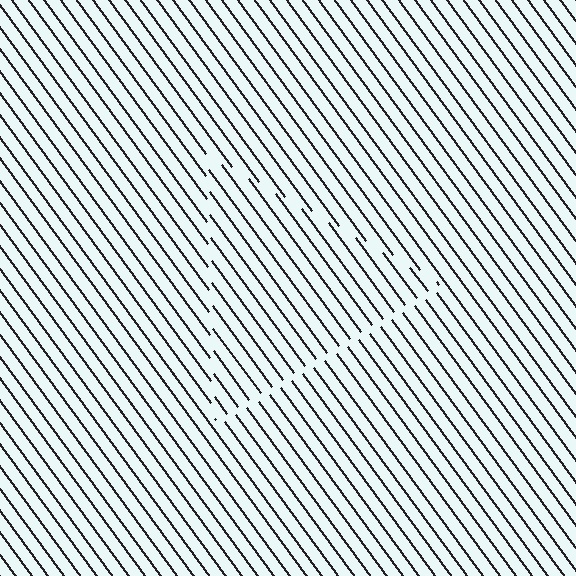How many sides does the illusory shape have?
3 sides — the line-ends trace a triangle.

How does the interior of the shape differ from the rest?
The interior of the shape contains the same grating, shifted by half a period — the contour is defined by the phase discontinuity where line-ends from the inner and outer gratings abut.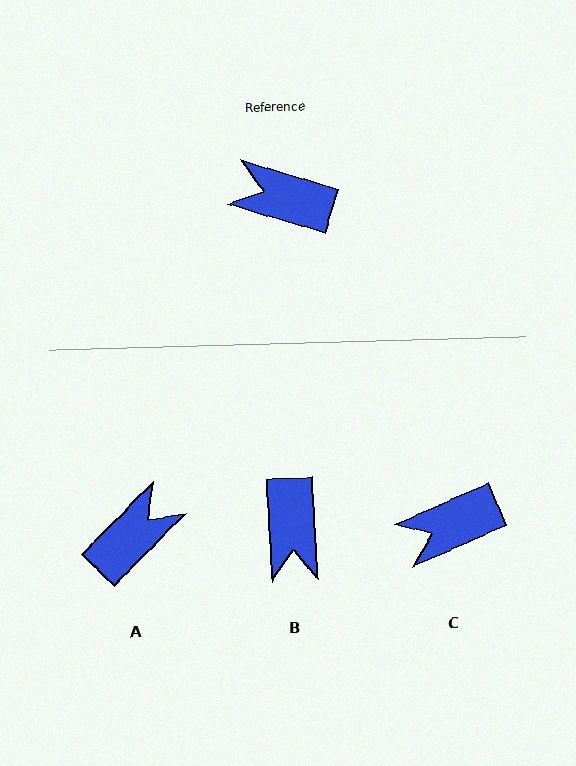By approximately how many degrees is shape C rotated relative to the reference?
Approximately 40 degrees counter-clockwise.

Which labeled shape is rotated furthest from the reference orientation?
A, about 119 degrees away.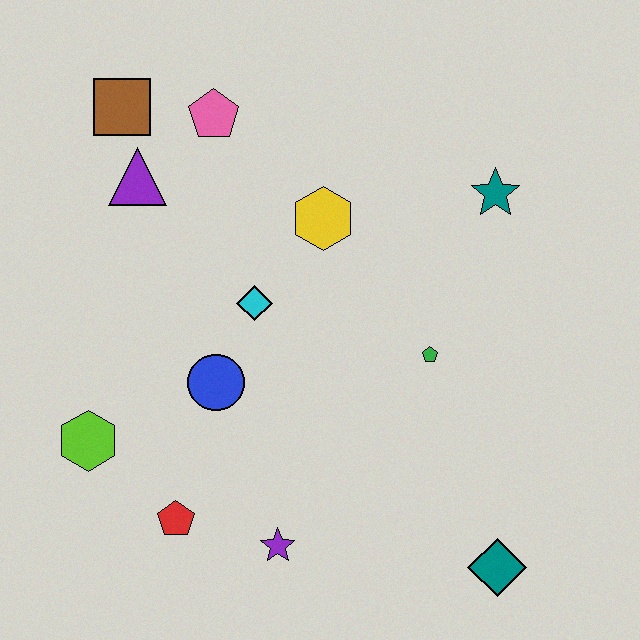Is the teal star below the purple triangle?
Yes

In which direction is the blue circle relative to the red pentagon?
The blue circle is above the red pentagon.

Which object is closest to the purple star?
The red pentagon is closest to the purple star.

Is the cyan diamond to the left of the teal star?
Yes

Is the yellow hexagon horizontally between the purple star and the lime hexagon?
No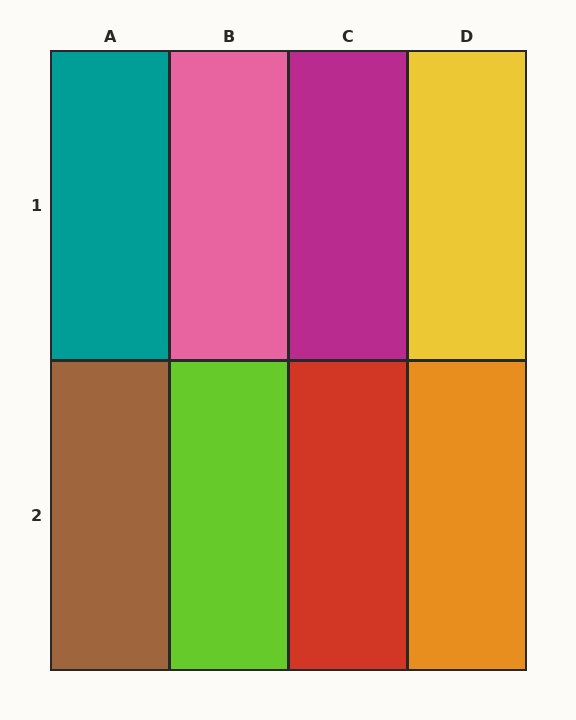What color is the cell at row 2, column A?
Brown.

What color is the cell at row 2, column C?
Red.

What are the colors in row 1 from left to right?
Teal, pink, magenta, yellow.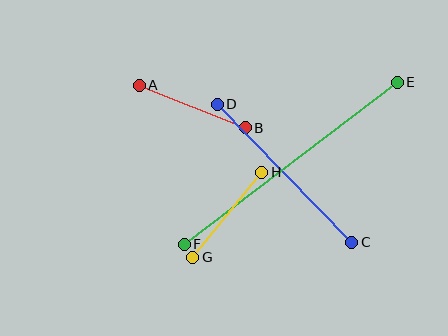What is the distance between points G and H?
The distance is approximately 109 pixels.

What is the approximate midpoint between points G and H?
The midpoint is at approximately (227, 215) pixels.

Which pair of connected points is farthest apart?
Points E and F are farthest apart.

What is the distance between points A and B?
The distance is approximately 114 pixels.